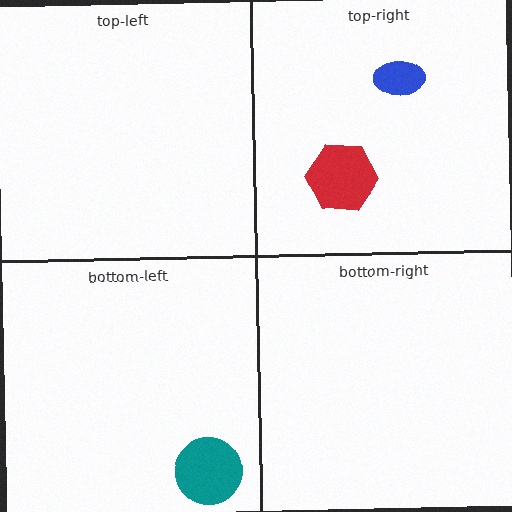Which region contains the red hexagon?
The top-right region.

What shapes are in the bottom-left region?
The teal circle.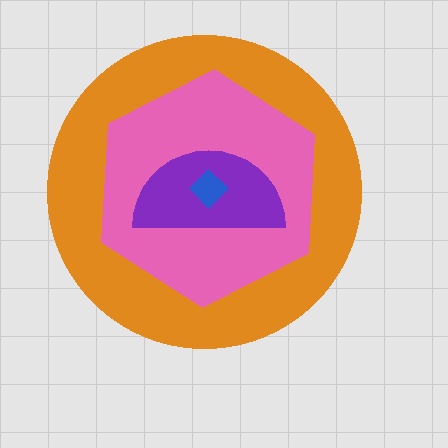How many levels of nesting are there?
4.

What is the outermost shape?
The orange circle.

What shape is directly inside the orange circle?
The pink hexagon.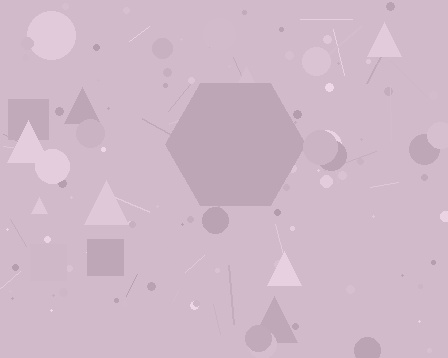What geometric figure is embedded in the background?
A hexagon is embedded in the background.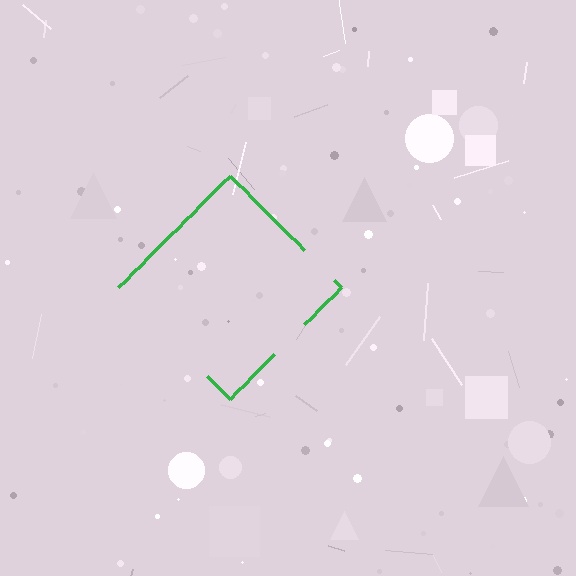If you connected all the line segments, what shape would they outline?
They would outline a diamond.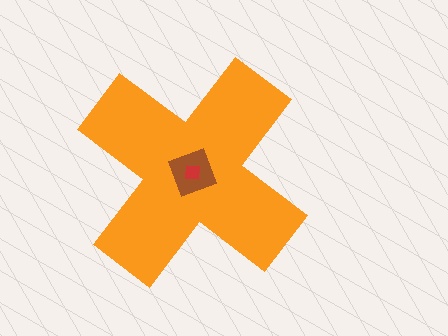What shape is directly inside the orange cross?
The brown diamond.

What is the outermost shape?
The orange cross.